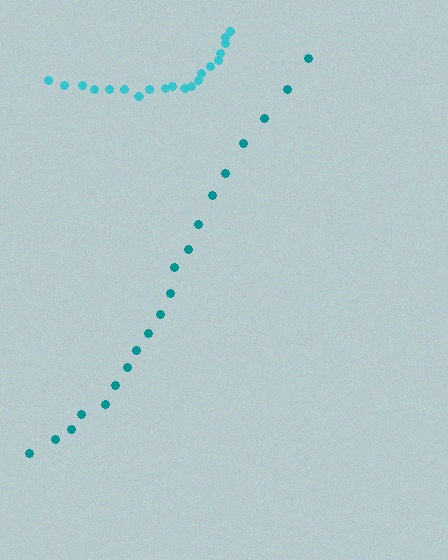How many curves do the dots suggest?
There are 2 distinct paths.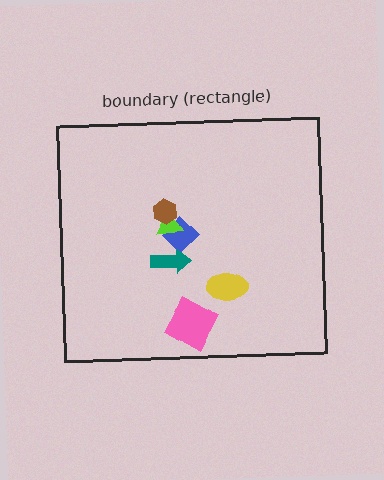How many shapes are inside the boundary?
6 inside, 0 outside.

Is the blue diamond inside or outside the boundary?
Inside.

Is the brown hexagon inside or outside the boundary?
Inside.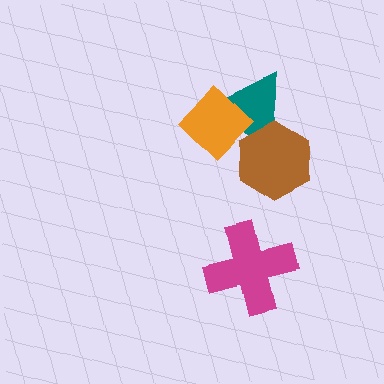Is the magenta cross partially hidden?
No, no other shape covers it.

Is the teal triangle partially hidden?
Yes, it is partially covered by another shape.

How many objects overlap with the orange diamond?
1 object overlaps with the orange diamond.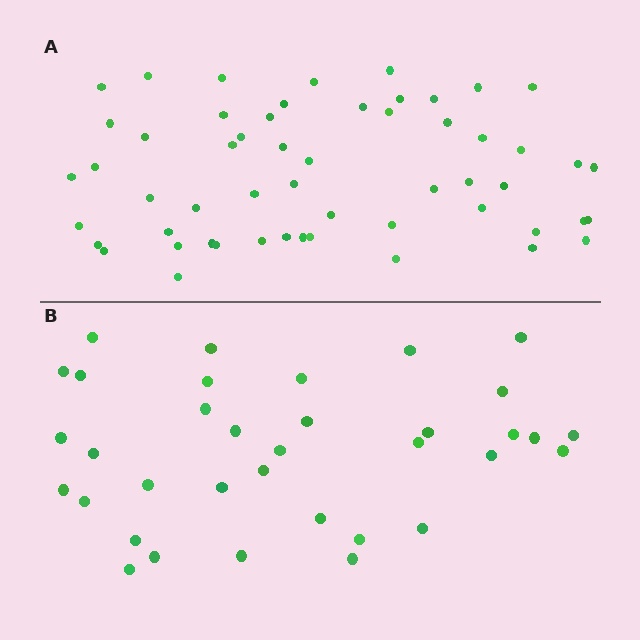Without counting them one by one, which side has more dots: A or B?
Region A (the top region) has more dots.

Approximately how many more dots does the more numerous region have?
Region A has approximately 20 more dots than region B.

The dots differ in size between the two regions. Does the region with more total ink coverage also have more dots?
No. Region B has more total ink coverage because its dots are larger, but region A actually contains more individual dots. Total area can be misleading — the number of items is what matters here.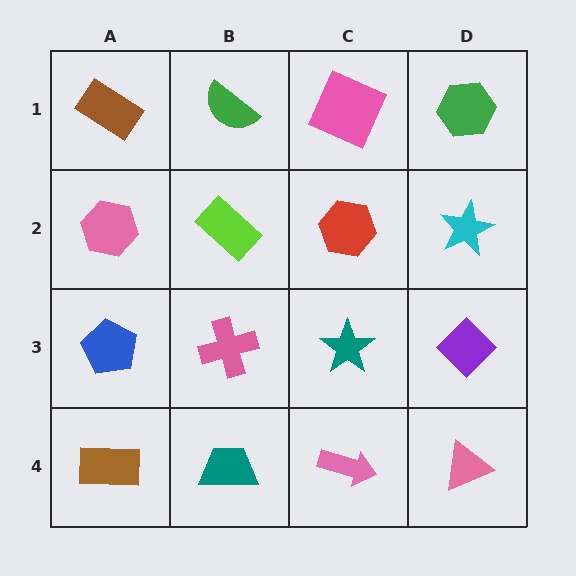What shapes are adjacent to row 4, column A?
A blue pentagon (row 3, column A), a teal trapezoid (row 4, column B).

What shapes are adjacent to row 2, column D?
A green hexagon (row 1, column D), a purple diamond (row 3, column D), a red hexagon (row 2, column C).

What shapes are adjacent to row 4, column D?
A purple diamond (row 3, column D), a pink arrow (row 4, column C).